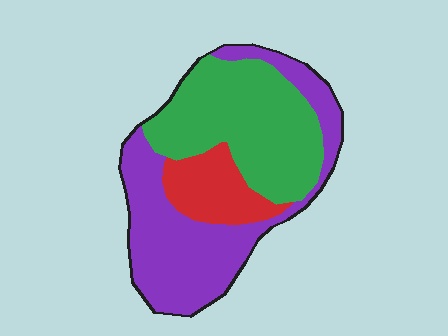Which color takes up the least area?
Red, at roughly 15%.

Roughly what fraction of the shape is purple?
Purple takes up between a third and a half of the shape.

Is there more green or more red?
Green.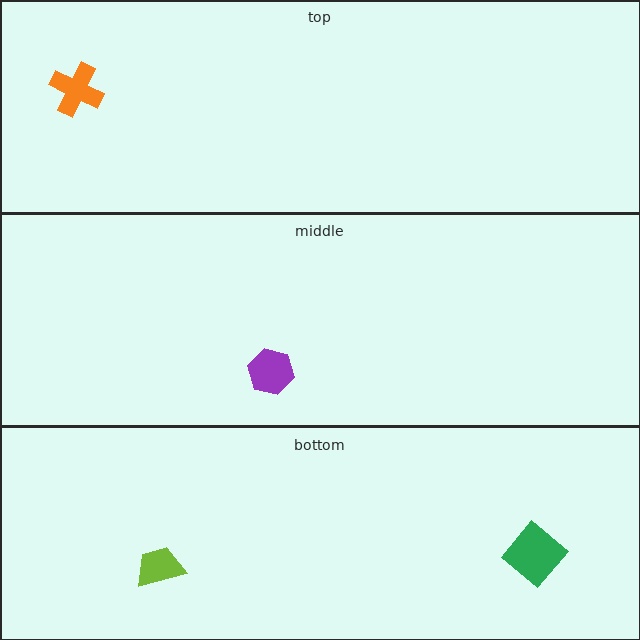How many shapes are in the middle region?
1.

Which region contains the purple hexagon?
The middle region.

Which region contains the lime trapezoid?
The bottom region.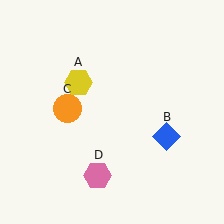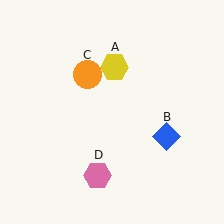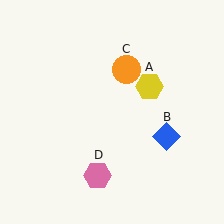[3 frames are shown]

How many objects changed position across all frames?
2 objects changed position: yellow hexagon (object A), orange circle (object C).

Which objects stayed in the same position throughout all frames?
Blue diamond (object B) and pink hexagon (object D) remained stationary.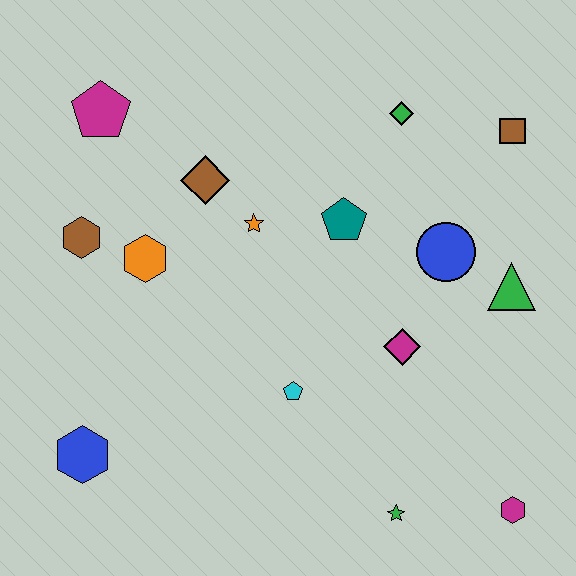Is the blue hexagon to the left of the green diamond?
Yes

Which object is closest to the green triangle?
The blue circle is closest to the green triangle.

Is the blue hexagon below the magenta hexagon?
No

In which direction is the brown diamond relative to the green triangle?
The brown diamond is to the left of the green triangle.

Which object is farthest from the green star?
The magenta pentagon is farthest from the green star.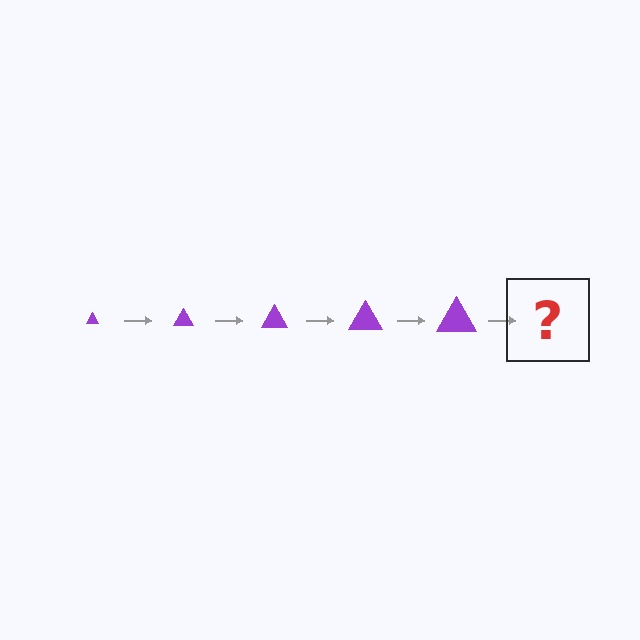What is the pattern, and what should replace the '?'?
The pattern is that the triangle gets progressively larger each step. The '?' should be a purple triangle, larger than the previous one.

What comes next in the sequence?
The next element should be a purple triangle, larger than the previous one.